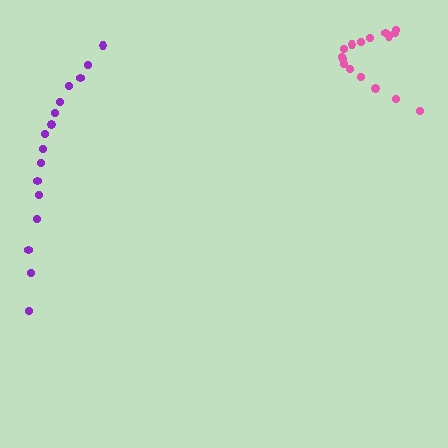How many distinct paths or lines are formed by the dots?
There are 2 distinct paths.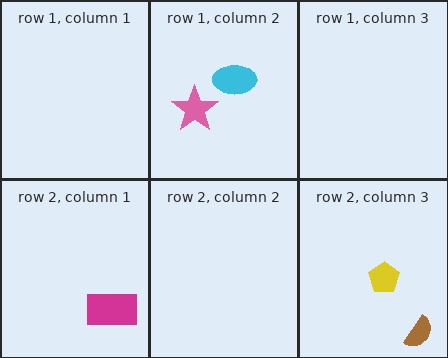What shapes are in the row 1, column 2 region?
The cyan ellipse, the pink star.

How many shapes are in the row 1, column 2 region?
2.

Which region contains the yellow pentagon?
The row 2, column 3 region.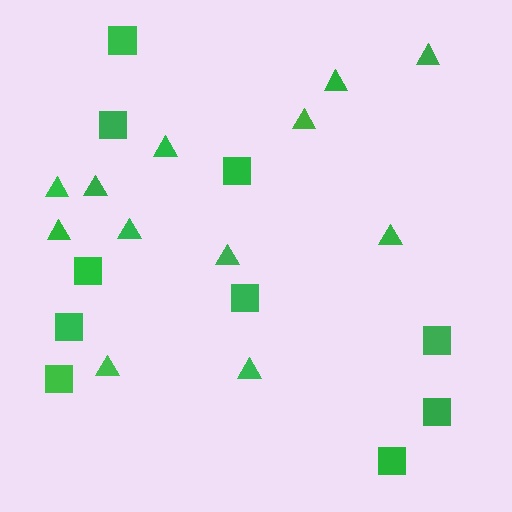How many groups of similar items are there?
There are 2 groups: one group of squares (10) and one group of triangles (12).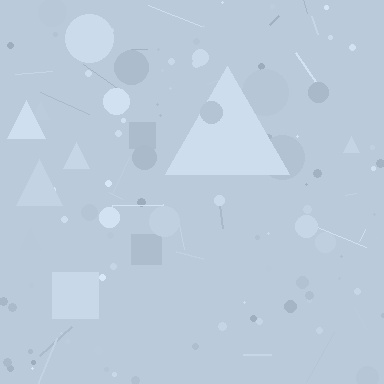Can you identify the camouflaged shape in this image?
The camouflaged shape is a triangle.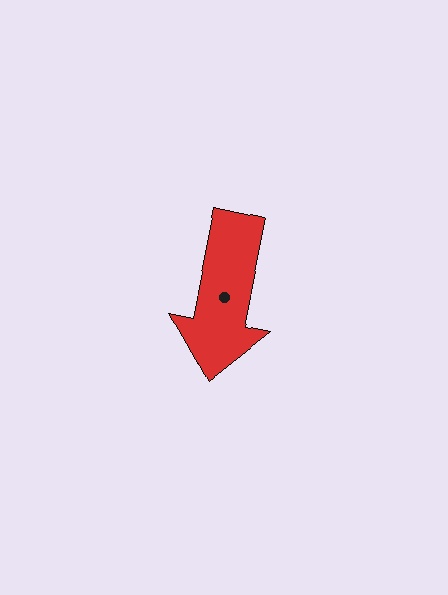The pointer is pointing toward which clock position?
Roughly 6 o'clock.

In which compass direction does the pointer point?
South.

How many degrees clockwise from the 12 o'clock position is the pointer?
Approximately 191 degrees.